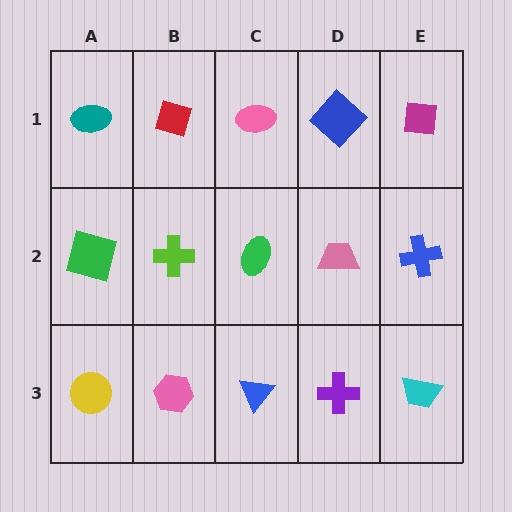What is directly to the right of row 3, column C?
A purple cross.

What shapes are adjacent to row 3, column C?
A green ellipse (row 2, column C), a pink hexagon (row 3, column B), a purple cross (row 3, column D).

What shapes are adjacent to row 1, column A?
A green square (row 2, column A), a red diamond (row 1, column B).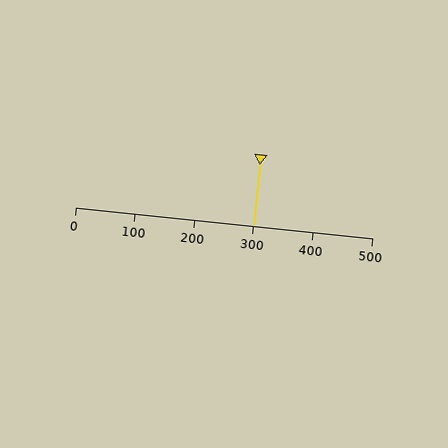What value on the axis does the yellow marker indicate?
The marker indicates approximately 300.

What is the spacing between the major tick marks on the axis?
The major ticks are spaced 100 apart.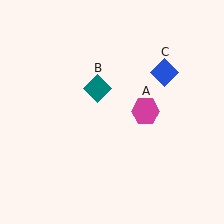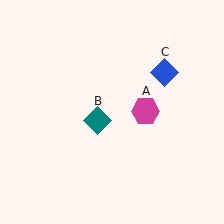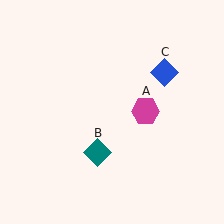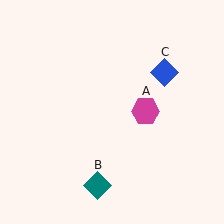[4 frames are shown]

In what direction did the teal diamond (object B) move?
The teal diamond (object B) moved down.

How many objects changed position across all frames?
1 object changed position: teal diamond (object B).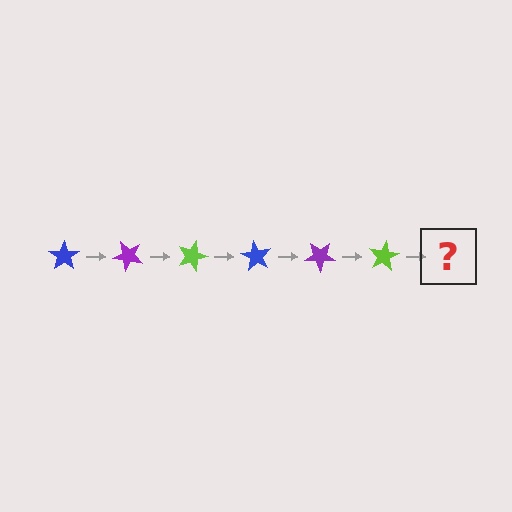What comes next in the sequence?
The next element should be a blue star, rotated 270 degrees from the start.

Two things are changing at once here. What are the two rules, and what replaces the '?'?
The two rules are that it rotates 45 degrees each step and the color cycles through blue, purple, and lime. The '?' should be a blue star, rotated 270 degrees from the start.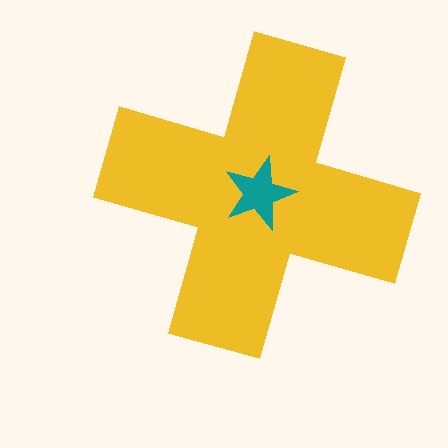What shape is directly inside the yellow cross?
The teal star.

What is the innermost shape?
The teal star.